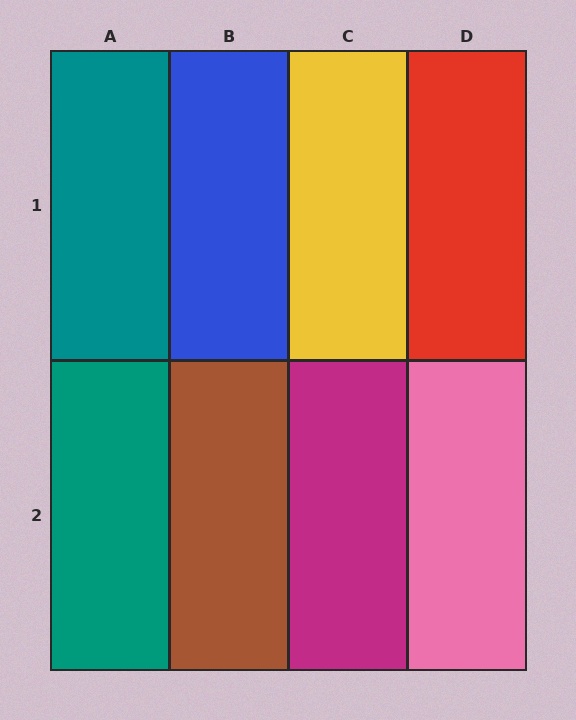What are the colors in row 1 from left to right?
Teal, blue, yellow, red.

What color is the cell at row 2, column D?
Pink.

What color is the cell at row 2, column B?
Brown.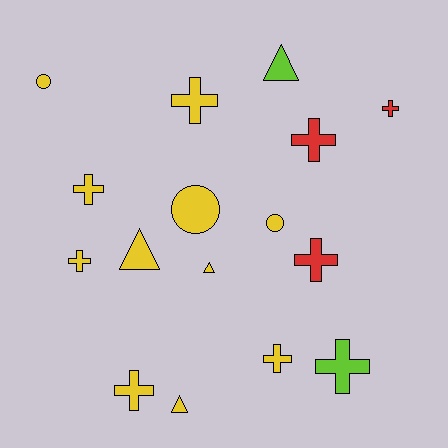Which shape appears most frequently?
Cross, with 9 objects.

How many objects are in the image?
There are 16 objects.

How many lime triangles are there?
There is 1 lime triangle.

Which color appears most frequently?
Yellow, with 11 objects.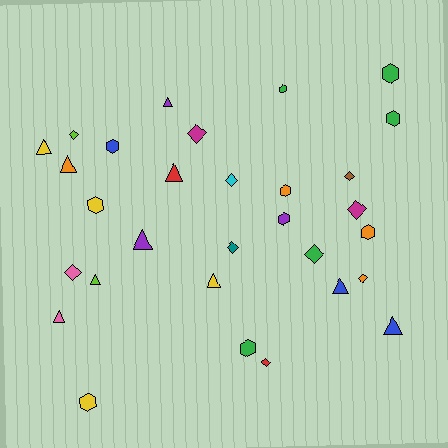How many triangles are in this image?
There are 10 triangles.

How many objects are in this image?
There are 30 objects.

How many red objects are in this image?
There are 2 red objects.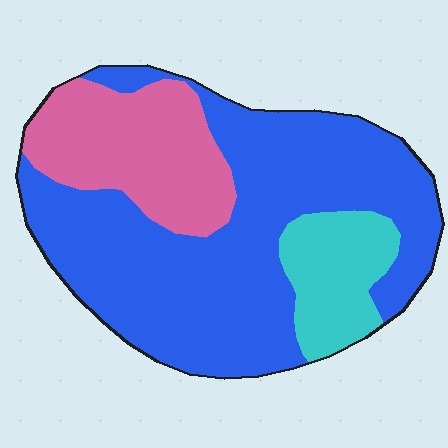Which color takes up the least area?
Cyan, at roughly 15%.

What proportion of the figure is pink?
Pink takes up about one quarter (1/4) of the figure.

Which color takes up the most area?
Blue, at roughly 65%.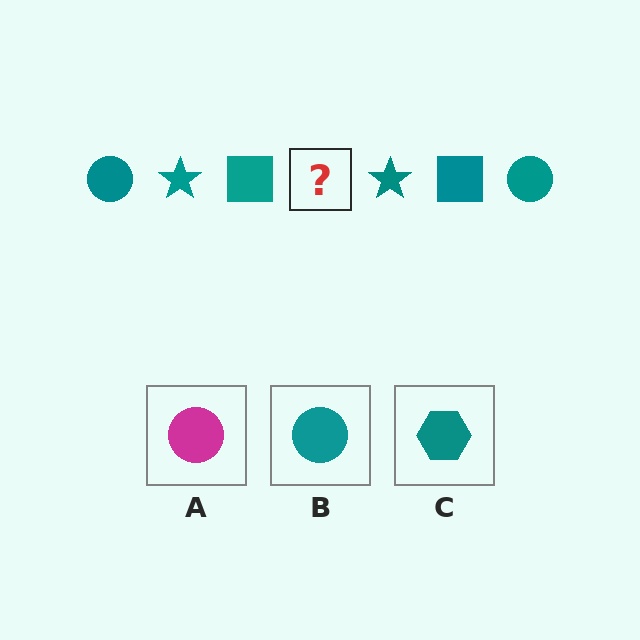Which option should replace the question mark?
Option B.